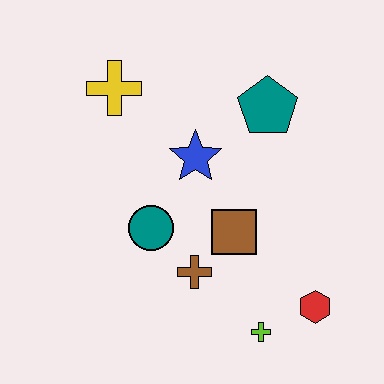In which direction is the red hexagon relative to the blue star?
The red hexagon is below the blue star.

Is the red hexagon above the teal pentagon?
No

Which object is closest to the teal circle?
The brown cross is closest to the teal circle.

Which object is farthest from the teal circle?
The red hexagon is farthest from the teal circle.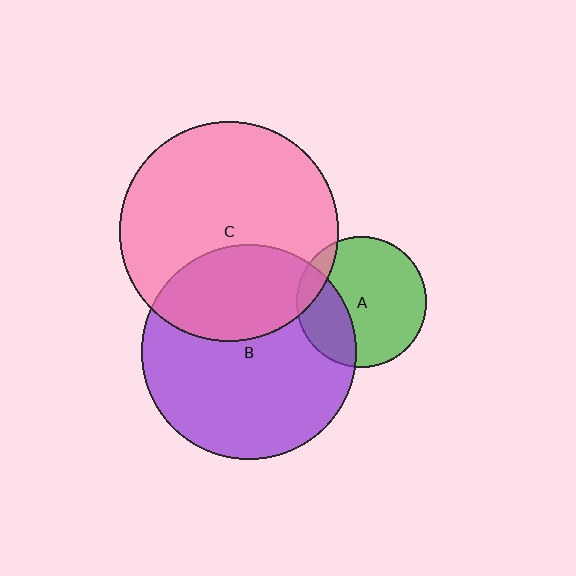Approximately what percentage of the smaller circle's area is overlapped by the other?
Approximately 10%.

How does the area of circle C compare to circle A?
Approximately 2.8 times.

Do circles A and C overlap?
Yes.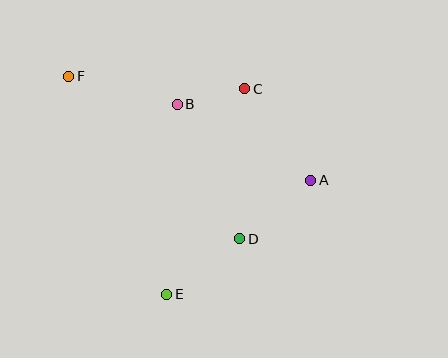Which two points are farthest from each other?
Points A and F are farthest from each other.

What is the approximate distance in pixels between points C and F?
The distance between C and F is approximately 177 pixels.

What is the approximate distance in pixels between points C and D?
The distance between C and D is approximately 150 pixels.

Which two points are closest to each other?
Points B and C are closest to each other.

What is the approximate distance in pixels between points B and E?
The distance between B and E is approximately 190 pixels.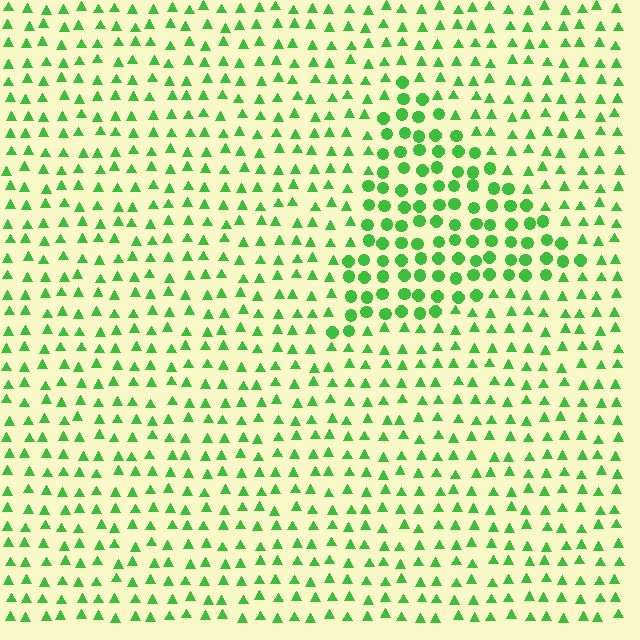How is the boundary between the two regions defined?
The boundary is defined by a change in element shape: circles inside vs. triangles outside. All elements share the same color and spacing.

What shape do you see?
I see a triangle.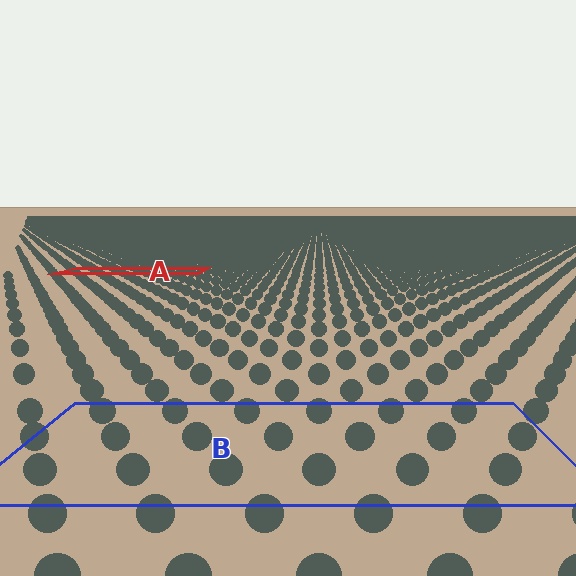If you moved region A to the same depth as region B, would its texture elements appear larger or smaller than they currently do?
They would appear larger. At a closer depth, the same texture elements are projected at a bigger on-screen size.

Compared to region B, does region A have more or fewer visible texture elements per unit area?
Region A has more texture elements per unit area — they are packed more densely because it is farther away.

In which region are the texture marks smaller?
The texture marks are smaller in region A, because it is farther away.